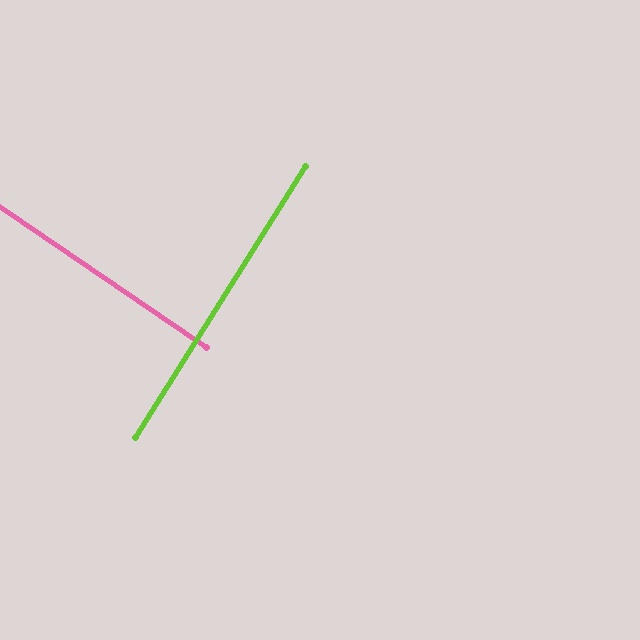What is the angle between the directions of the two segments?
Approximately 88 degrees.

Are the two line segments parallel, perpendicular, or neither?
Perpendicular — they meet at approximately 88°.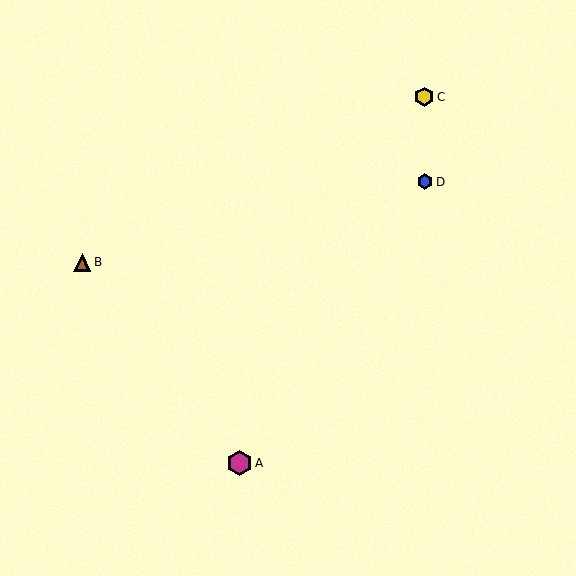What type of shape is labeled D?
Shape D is a blue hexagon.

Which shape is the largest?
The magenta hexagon (labeled A) is the largest.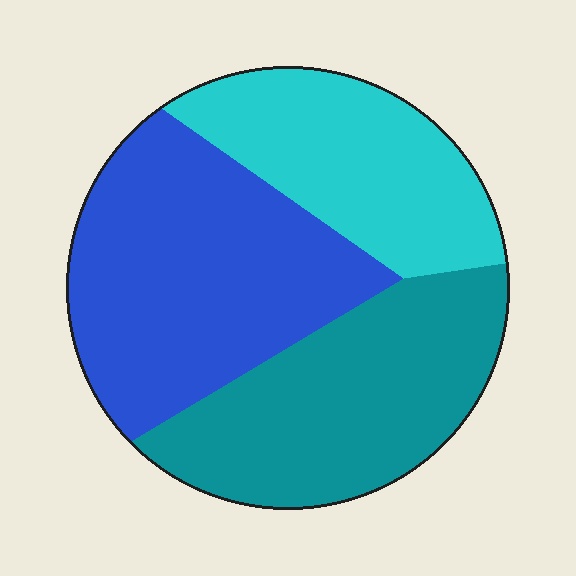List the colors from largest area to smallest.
From largest to smallest: blue, teal, cyan.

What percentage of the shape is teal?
Teal takes up about one third (1/3) of the shape.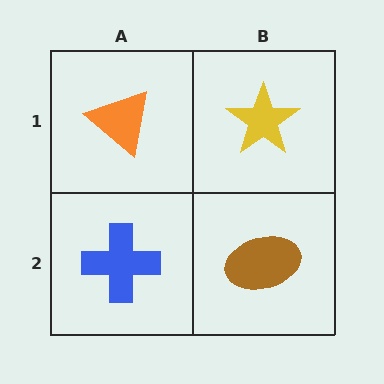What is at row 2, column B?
A brown ellipse.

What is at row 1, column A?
An orange triangle.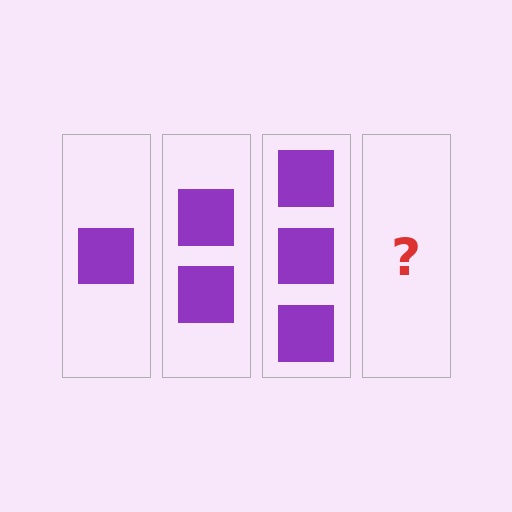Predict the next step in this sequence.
The next step is 4 squares.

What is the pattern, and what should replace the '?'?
The pattern is that each step adds one more square. The '?' should be 4 squares.